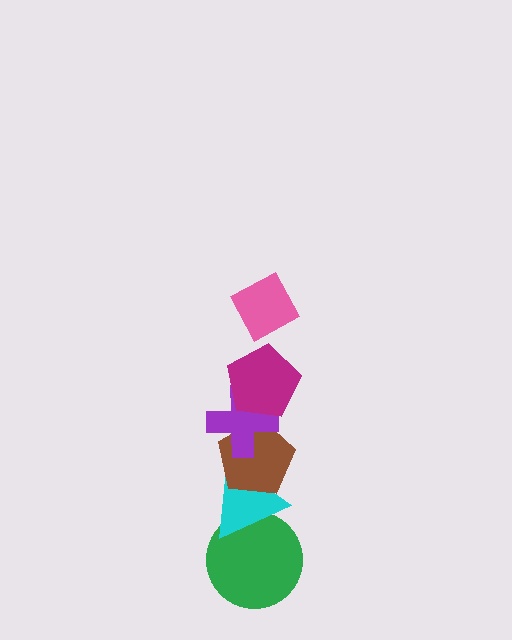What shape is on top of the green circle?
The cyan triangle is on top of the green circle.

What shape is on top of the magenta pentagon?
The pink diamond is on top of the magenta pentagon.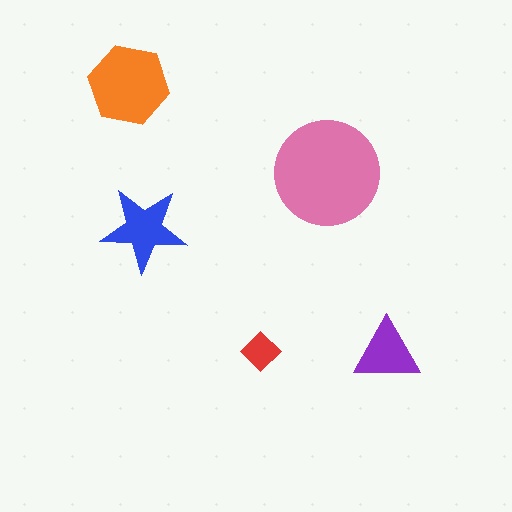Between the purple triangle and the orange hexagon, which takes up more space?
The orange hexagon.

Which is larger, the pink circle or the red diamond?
The pink circle.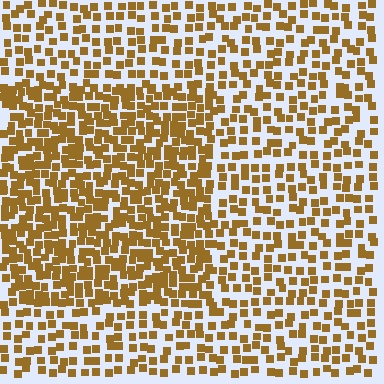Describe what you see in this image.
The image contains small brown elements arranged at two different densities. A rectangle-shaped region is visible where the elements are more densely packed than the surrounding area.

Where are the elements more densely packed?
The elements are more densely packed inside the rectangle boundary.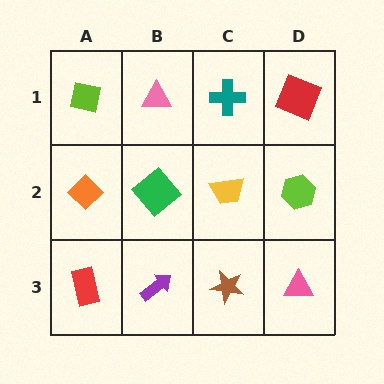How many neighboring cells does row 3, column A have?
2.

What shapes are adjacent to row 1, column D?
A lime hexagon (row 2, column D), a teal cross (row 1, column C).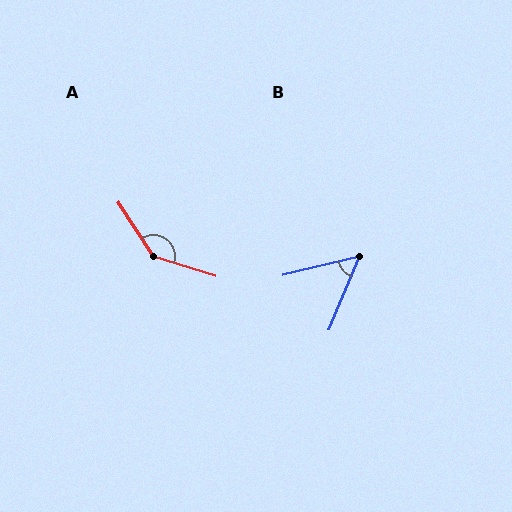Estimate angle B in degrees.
Approximately 54 degrees.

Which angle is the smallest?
B, at approximately 54 degrees.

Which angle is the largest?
A, at approximately 141 degrees.